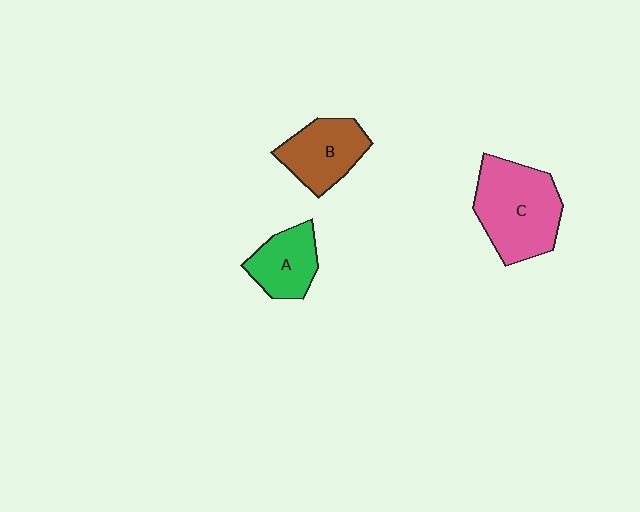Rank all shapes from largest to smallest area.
From largest to smallest: C (pink), B (brown), A (green).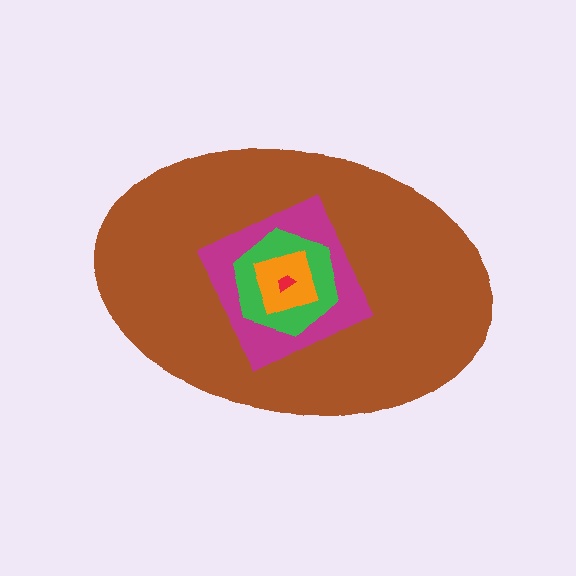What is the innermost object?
The red trapezoid.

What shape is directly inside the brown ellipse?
The magenta square.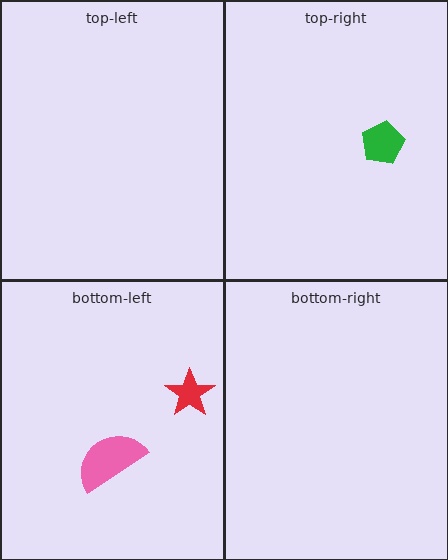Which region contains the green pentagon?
The top-right region.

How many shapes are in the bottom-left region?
2.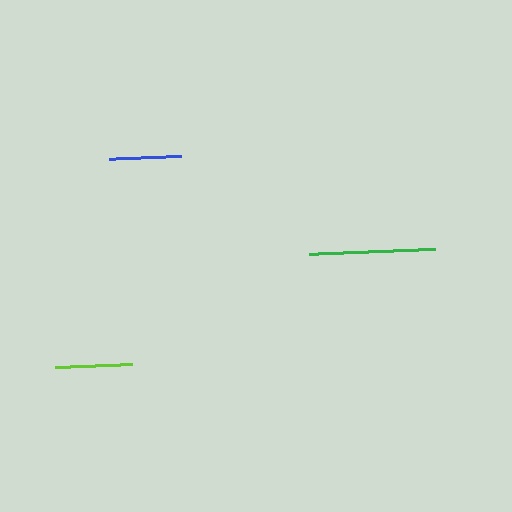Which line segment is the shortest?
The blue line is the shortest at approximately 72 pixels.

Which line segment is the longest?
The green line is the longest at approximately 126 pixels.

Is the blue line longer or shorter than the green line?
The green line is longer than the blue line.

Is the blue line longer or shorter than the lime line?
The lime line is longer than the blue line.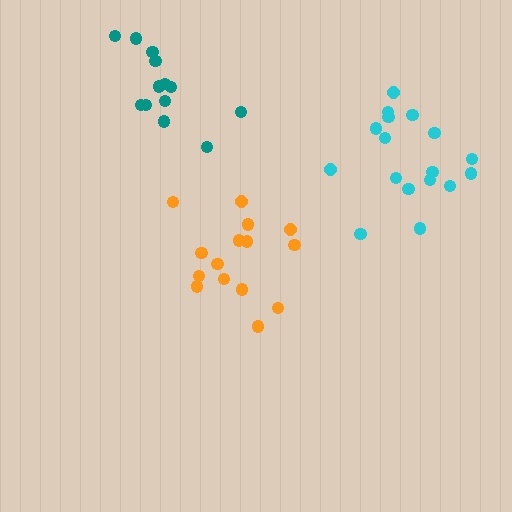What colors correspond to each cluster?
The clusters are colored: teal, orange, cyan.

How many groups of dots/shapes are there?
There are 3 groups.